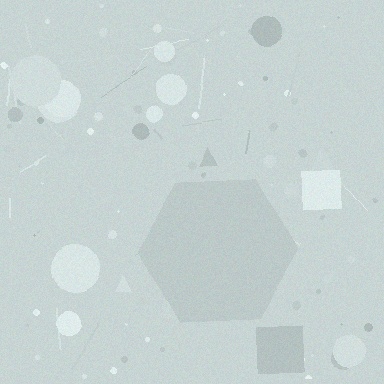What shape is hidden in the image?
A hexagon is hidden in the image.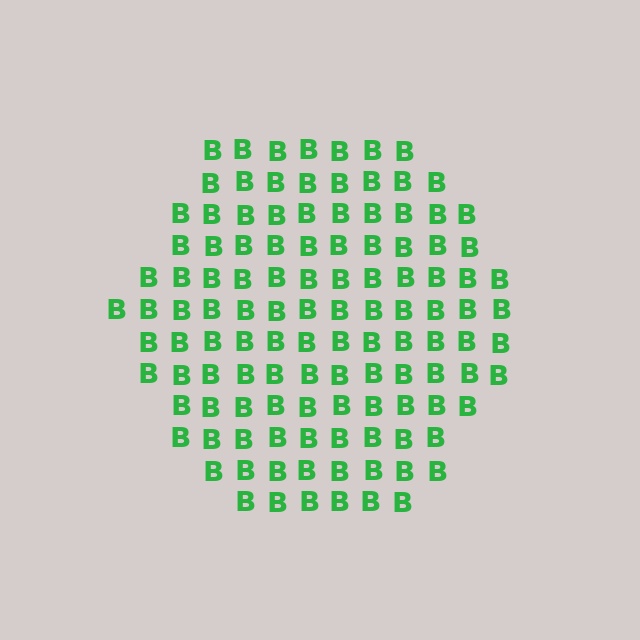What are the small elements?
The small elements are letter B's.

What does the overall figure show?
The overall figure shows a hexagon.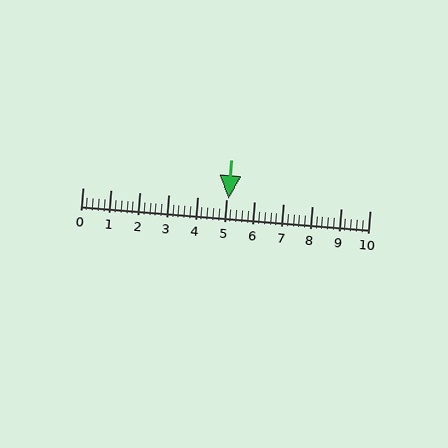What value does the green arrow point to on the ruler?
The green arrow points to approximately 5.1.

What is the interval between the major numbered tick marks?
The major tick marks are spaced 1 units apart.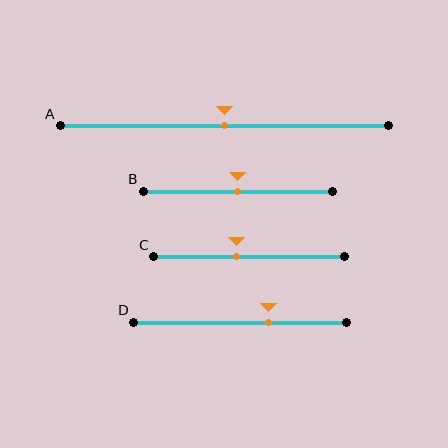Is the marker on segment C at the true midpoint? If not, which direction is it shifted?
No, the marker on segment C is shifted to the left by about 6% of the segment length.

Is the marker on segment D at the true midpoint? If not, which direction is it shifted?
No, the marker on segment D is shifted to the right by about 13% of the segment length.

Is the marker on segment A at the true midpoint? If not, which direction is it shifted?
Yes, the marker on segment A is at the true midpoint.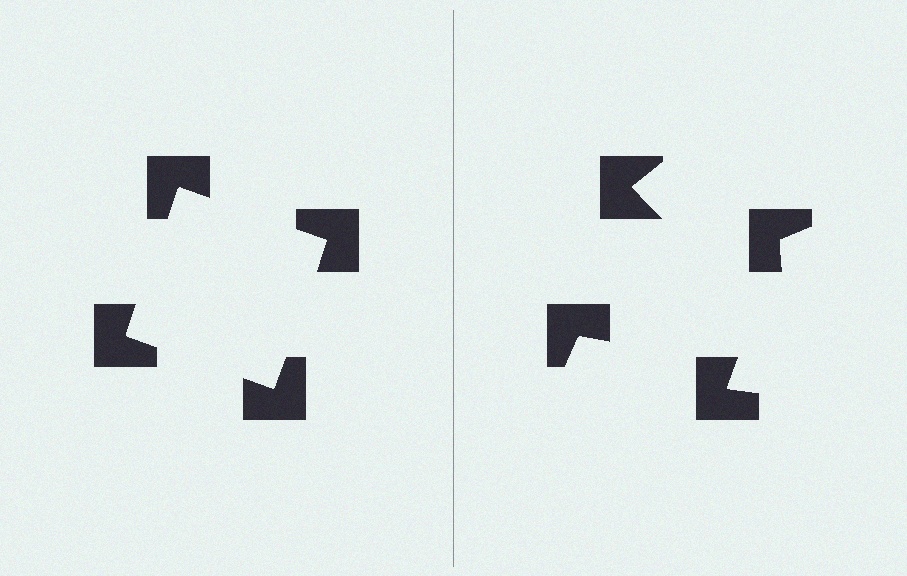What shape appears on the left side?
An illusory square.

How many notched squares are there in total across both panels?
8 — 4 on each side.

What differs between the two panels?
The notched squares are positioned identically on both sides; only the wedge orientations differ. On the left they align to a square; on the right they are misaligned.